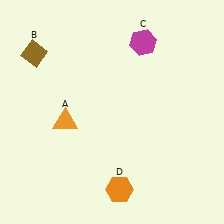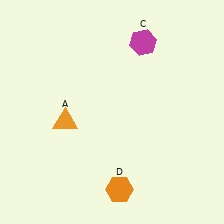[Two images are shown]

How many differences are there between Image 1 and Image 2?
There is 1 difference between the two images.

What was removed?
The brown diamond (B) was removed in Image 2.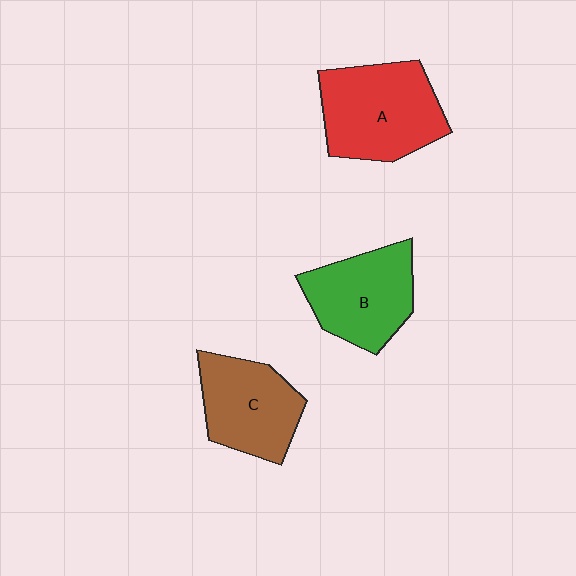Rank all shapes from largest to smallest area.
From largest to smallest: A (red), B (green), C (brown).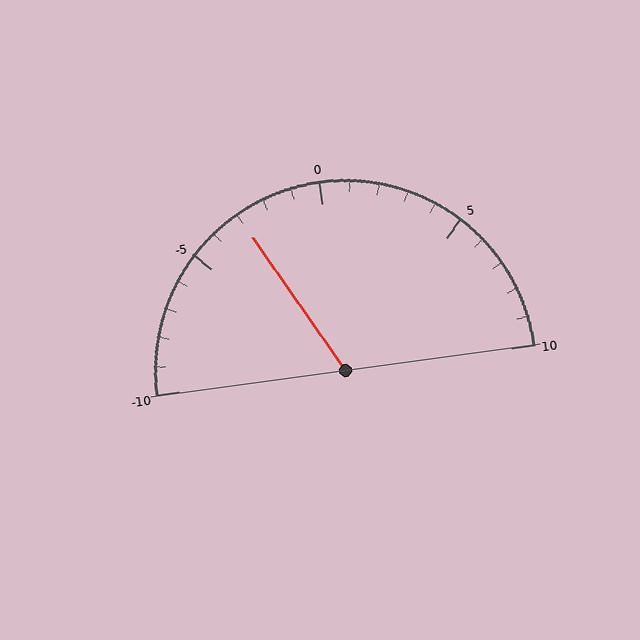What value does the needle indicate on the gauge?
The needle indicates approximately -3.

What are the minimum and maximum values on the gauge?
The gauge ranges from -10 to 10.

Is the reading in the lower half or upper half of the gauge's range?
The reading is in the lower half of the range (-10 to 10).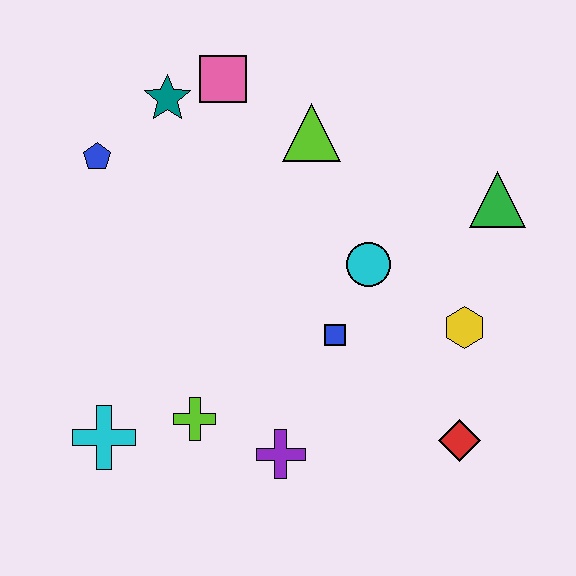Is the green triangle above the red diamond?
Yes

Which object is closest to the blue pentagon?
The teal star is closest to the blue pentagon.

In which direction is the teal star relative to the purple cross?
The teal star is above the purple cross.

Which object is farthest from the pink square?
The red diamond is farthest from the pink square.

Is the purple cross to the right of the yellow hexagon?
No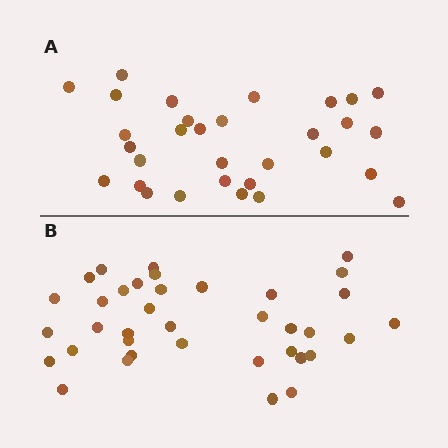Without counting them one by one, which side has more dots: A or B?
Region B (the bottom region) has more dots.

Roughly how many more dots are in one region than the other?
Region B has about 6 more dots than region A.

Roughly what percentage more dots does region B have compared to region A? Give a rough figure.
About 20% more.